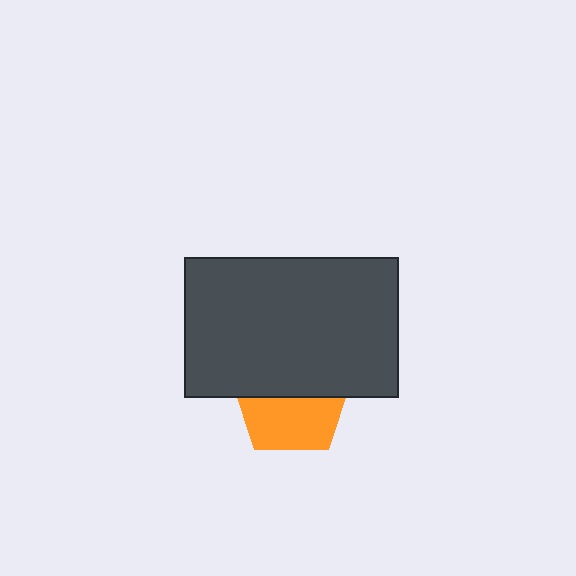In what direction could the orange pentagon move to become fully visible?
The orange pentagon could move down. That would shift it out from behind the dark gray rectangle entirely.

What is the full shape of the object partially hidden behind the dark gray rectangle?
The partially hidden object is an orange pentagon.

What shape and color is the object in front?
The object in front is a dark gray rectangle.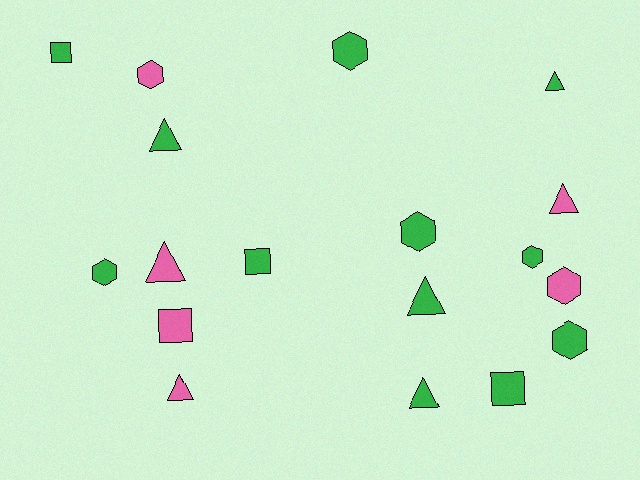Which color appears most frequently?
Green, with 12 objects.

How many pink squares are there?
There is 1 pink square.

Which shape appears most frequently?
Triangle, with 7 objects.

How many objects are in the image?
There are 18 objects.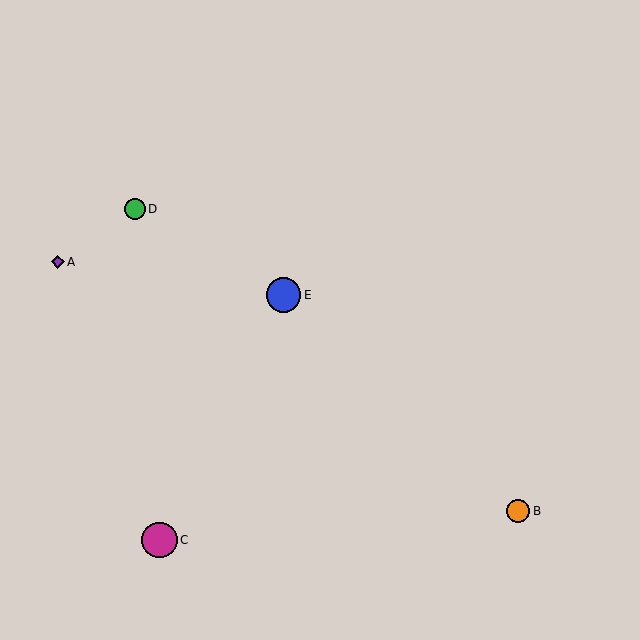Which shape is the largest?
The magenta circle (labeled C) is the largest.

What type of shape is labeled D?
Shape D is a green circle.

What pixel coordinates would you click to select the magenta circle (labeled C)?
Click at (160, 540) to select the magenta circle C.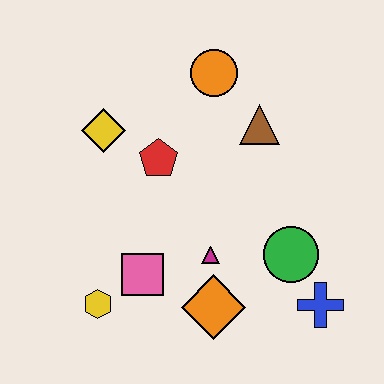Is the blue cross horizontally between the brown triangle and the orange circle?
No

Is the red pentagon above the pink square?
Yes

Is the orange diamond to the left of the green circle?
Yes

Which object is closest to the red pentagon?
The yellow diamond is closest to the red pentagon.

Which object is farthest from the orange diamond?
The orange circle is farthest from the orange diamond.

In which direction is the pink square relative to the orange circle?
The pink square is below the orange circle.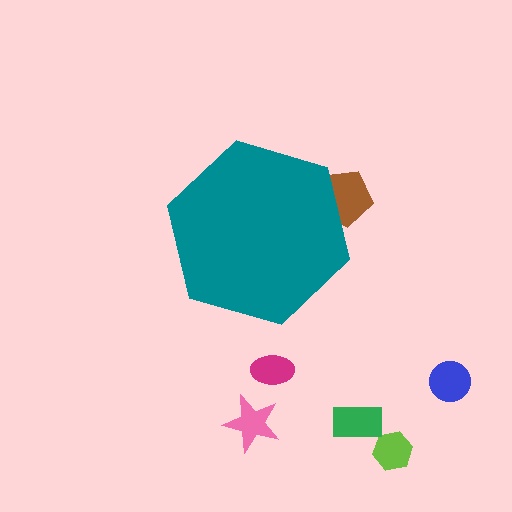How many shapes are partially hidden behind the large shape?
1 shape is partially hidden.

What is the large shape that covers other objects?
A teal hexagon.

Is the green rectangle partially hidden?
No, the green rectangle is fully visible.